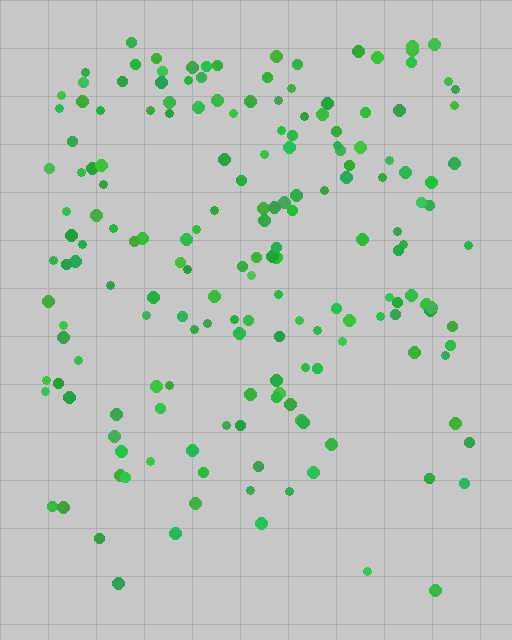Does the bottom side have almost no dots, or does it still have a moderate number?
Still a moderate number, just noticeably fewer than the top.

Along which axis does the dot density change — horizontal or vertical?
Vertical.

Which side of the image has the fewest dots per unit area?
The bottom.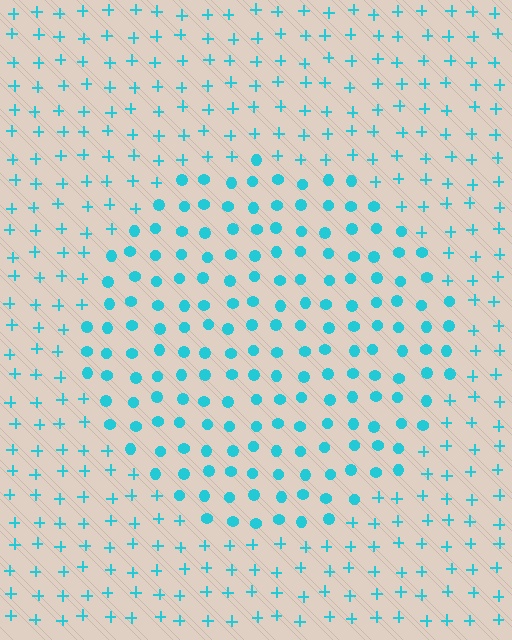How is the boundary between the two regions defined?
The boundary is defined by a change in element shape: circles inside vs. plus signs outside. All elements share the same color and spacing.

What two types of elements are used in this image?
The image uses circles inside the circle region and plus signs outside it.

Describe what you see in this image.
The image is filled with small cyan elements arranged in a uniform grid. A circle-shaped region contains circles, while the surrounding area contains plus signs. The boundary is defined purely by the change in element shape.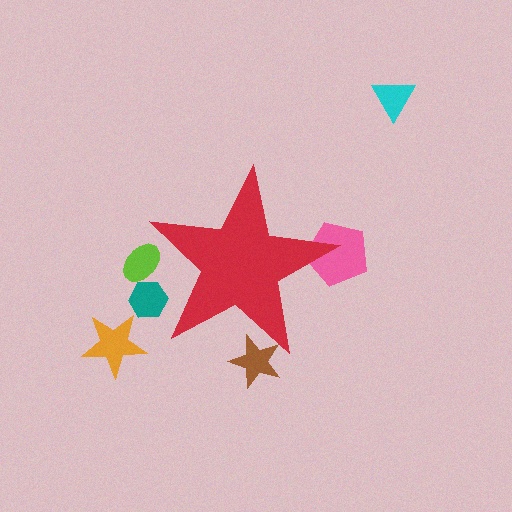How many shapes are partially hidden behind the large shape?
4 shapes are partially hidden.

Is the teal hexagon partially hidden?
Yes, the teal hexagon is partially hidden behind the red star.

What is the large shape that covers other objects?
A red star.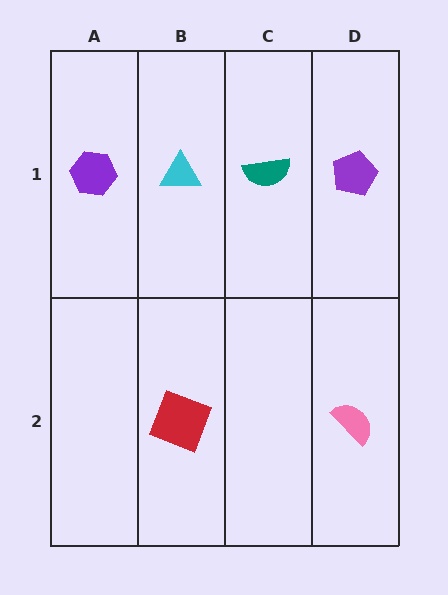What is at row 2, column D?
A pink semicircle.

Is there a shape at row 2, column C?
No, that cell is empty.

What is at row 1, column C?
A teal semicircle.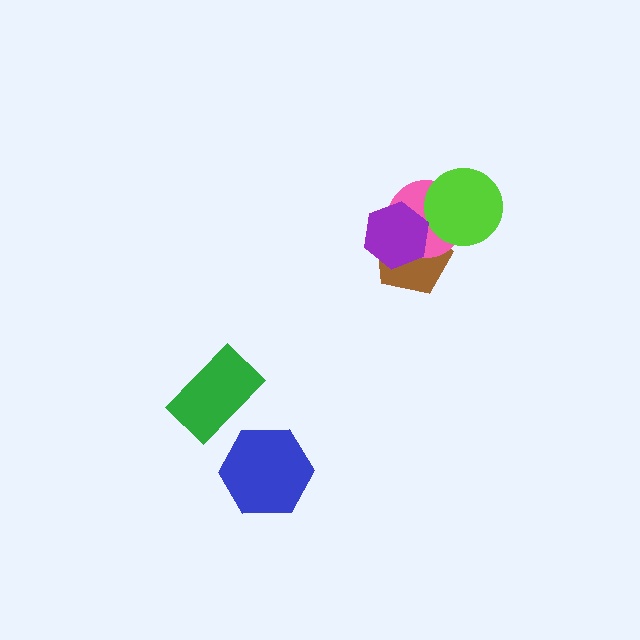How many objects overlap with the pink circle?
3 objects overlap with the pink circle.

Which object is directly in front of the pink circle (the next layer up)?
The lime circle is directly in front of the pink circle.